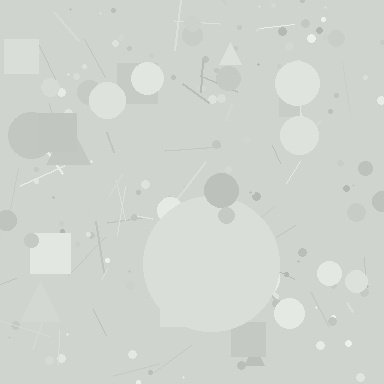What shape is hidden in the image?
A circle is hidden in the image.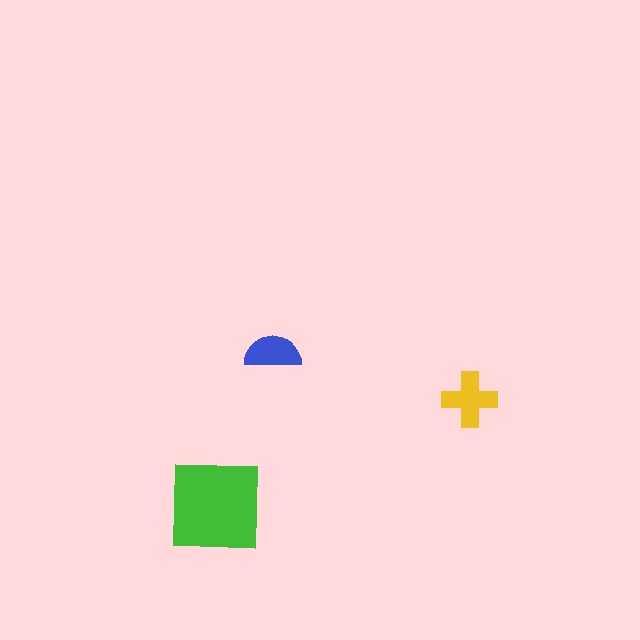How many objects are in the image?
There are 3 objects in the image.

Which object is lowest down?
The green square is bottommost.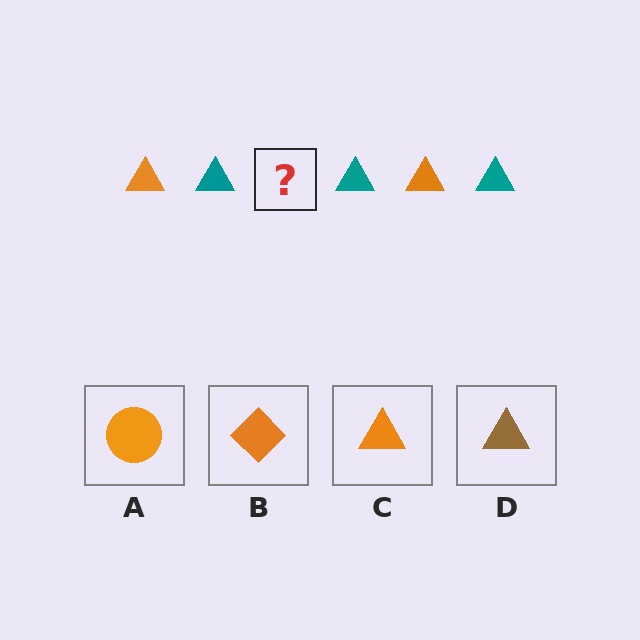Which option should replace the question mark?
Option C.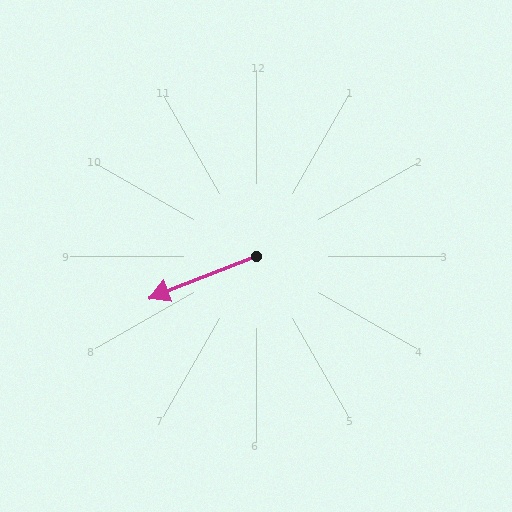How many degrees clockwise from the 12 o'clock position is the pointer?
Approximately 249 degrees.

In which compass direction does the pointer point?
West.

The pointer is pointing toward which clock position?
Roughly 8 o'clock.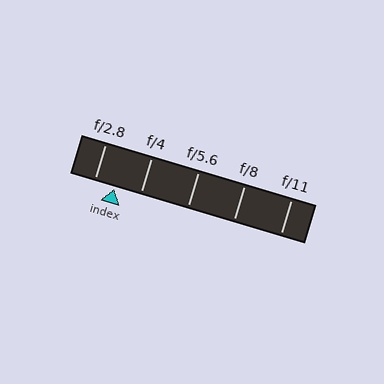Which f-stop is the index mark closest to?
The index mark is closest to f/2.8.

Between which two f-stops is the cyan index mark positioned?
The index mark is between f/2.8 and f/4.